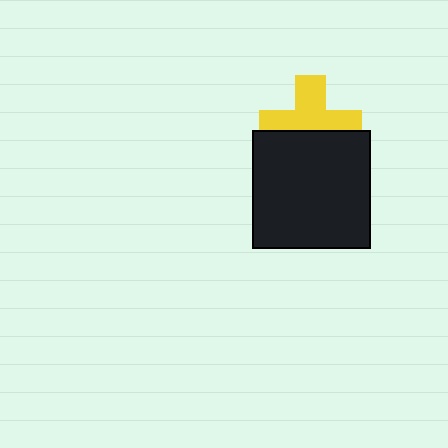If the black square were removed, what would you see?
You would see the complete yellow cross.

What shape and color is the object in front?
The object in front is a black square.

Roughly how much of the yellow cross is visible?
About half of it is visible (roughly 57%).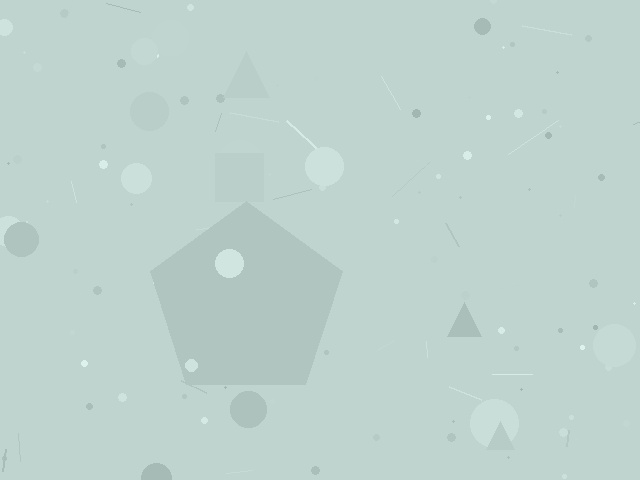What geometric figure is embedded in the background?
A pentagon is embedded in the background.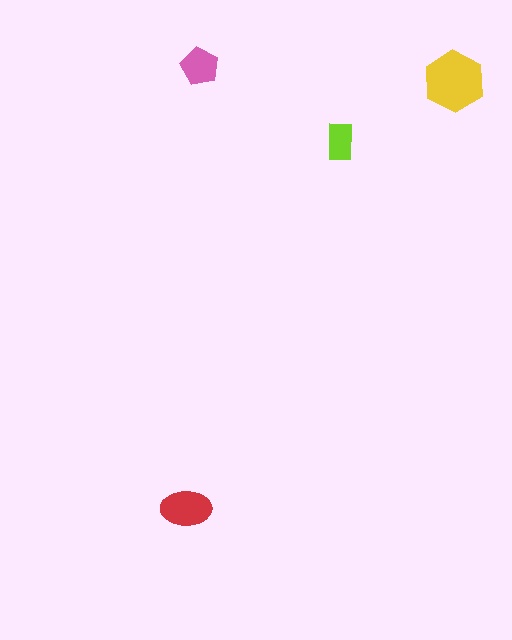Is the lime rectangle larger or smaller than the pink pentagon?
Smaller.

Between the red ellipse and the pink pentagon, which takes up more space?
The red ellipse.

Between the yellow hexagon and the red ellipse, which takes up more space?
The yellow hexagon.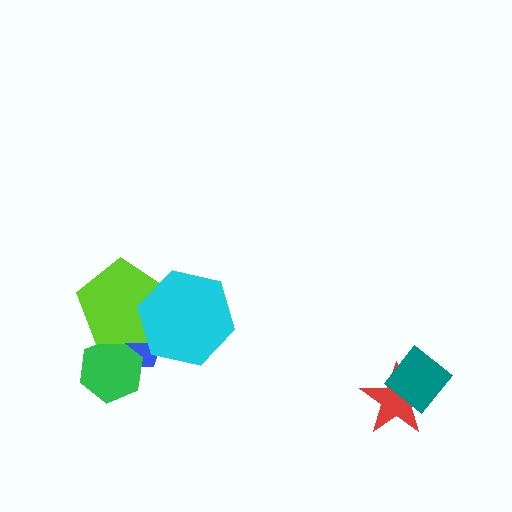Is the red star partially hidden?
Yes, it is partially covered by another shape.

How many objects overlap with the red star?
1 object overlaps with the red star.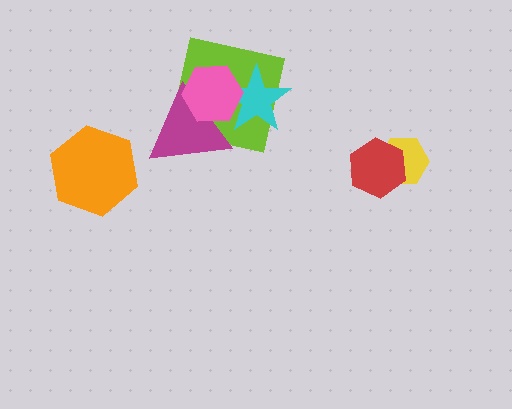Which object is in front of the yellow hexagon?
The red hexagon is in front of the yellow hexagon.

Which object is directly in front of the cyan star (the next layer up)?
The magenta triangle is directly in front of the cyan star.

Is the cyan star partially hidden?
Yes, it is partially covered by another shape.